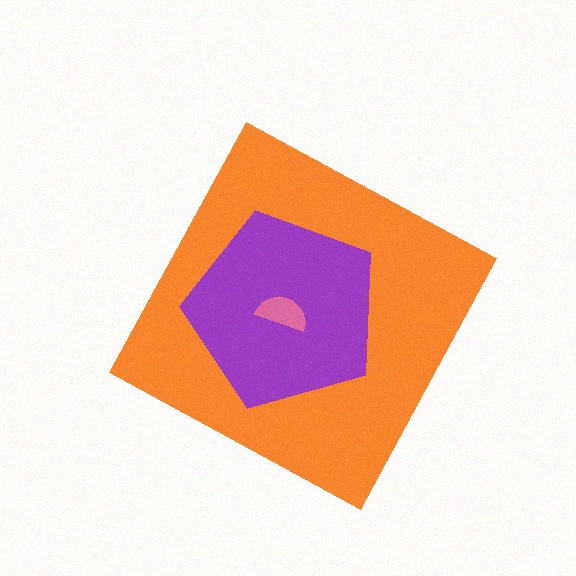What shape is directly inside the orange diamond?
The purple pentagon.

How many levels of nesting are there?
3.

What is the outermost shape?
The orange diamond.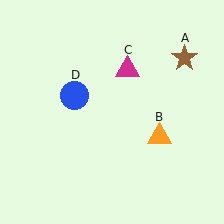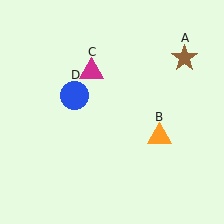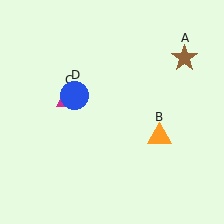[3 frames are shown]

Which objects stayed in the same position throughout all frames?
Brown star (object A) and orange triangle (object B) and blue circle (object D) remained stationary.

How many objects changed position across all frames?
1 object changed position: magenta triangle (object C).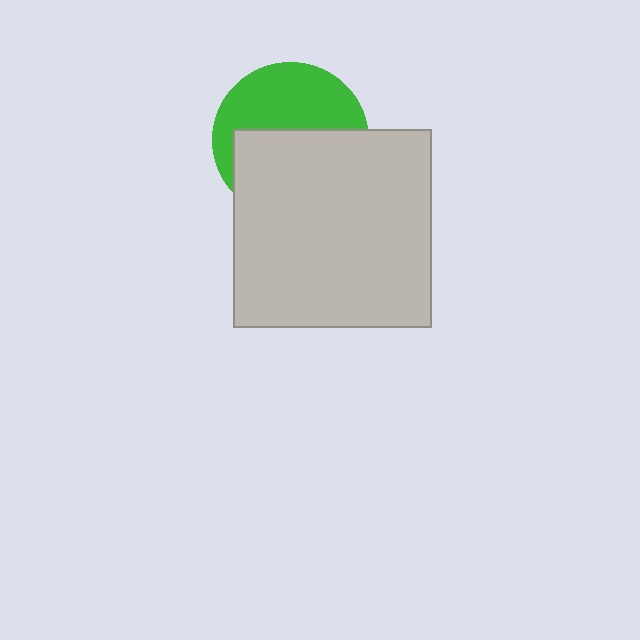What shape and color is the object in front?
The object in front is a light gray square.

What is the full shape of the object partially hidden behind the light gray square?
The partially hidden object is a green circle.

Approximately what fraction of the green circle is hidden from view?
Roughly 53% of the green circle is hidden behind the light gray square.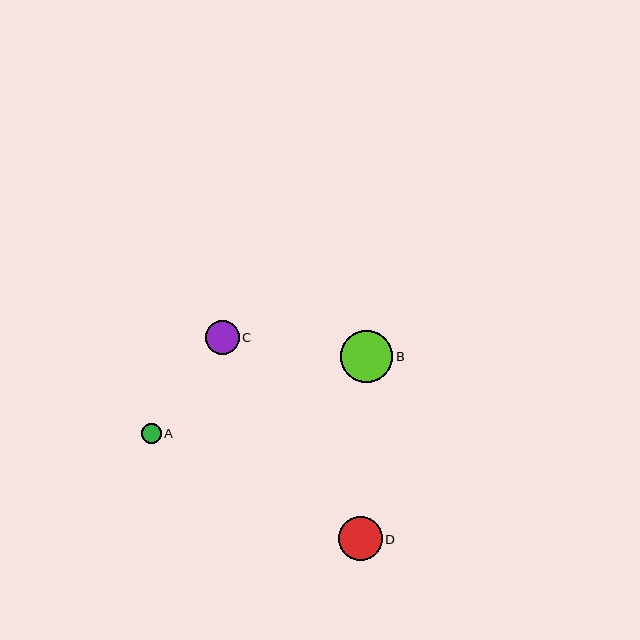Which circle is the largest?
Circle B is the largest with a size of approximately 52 pixels.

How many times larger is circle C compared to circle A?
Circle C is approximately 1.7 times the size of circle A.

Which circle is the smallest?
Circle A is the smallest with a size of approximately 20 pixels.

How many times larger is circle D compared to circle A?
Circle D is approximately 2.2 times the size of circle A.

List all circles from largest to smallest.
From largest to smallest: B, D, C, A.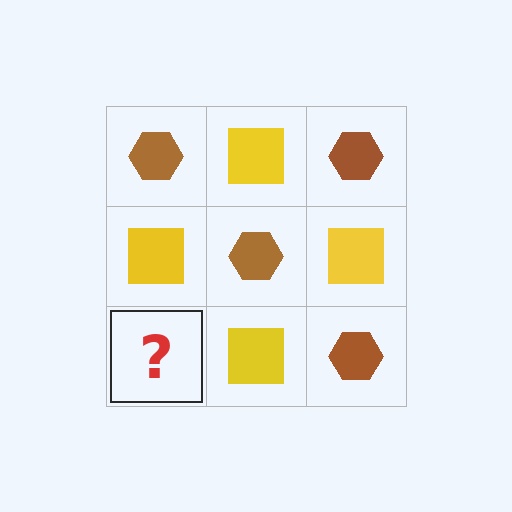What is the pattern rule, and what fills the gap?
The rule is that it alternates brown hexagon and yellow square in a checkerboard pattern. The gap should be filled with a brown hexagon.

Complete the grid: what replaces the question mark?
The question mark should be replaced with a brown hexagon.